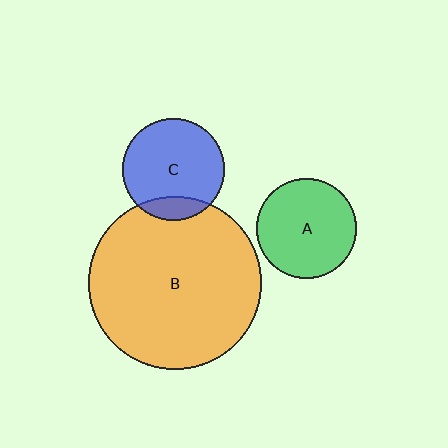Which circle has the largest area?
Circle B (orange).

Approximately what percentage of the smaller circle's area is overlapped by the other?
Approximately 15%.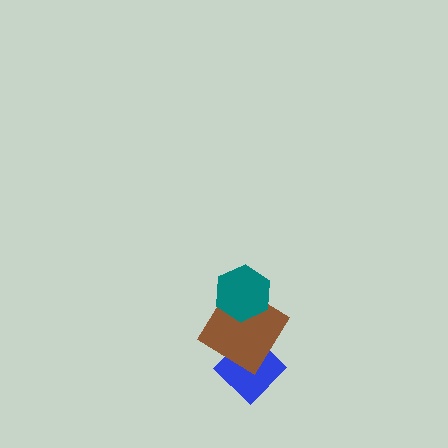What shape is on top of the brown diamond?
The teal hexagon is on top of the brown diamond.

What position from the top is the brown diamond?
The brown diamond is 2nd from the top.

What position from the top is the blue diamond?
The blue diamond is 3rd from the top.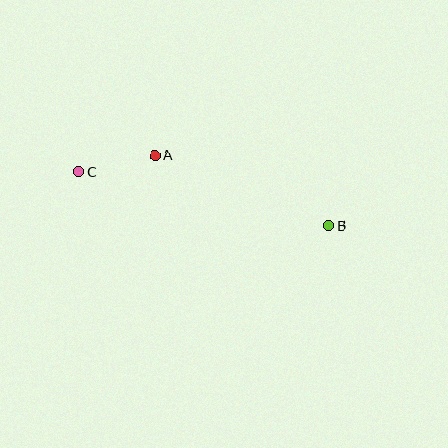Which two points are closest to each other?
Points A and C are closest to each other.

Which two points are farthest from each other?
Points B and C are farthest from each other.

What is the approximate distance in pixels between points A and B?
The distance between A and B is approximately 188 pixels.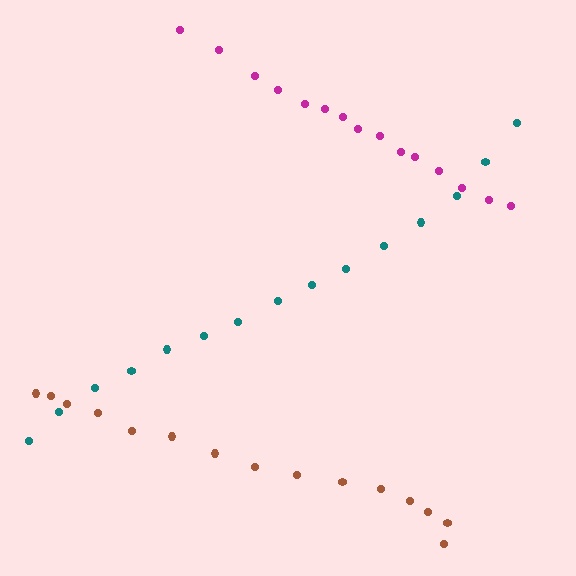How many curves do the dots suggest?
There are 3 distinct paths.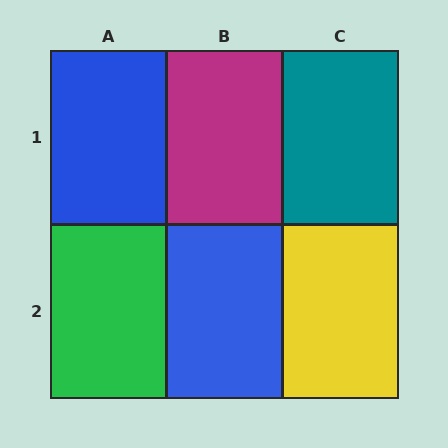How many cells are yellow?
1 cell is yellow.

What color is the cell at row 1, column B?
Magenta.